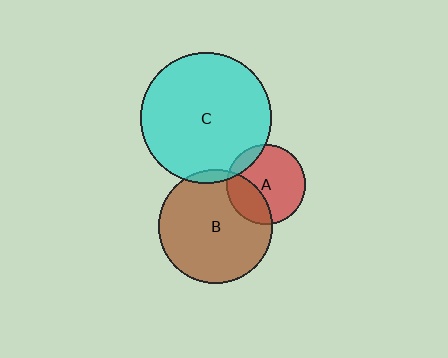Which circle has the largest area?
Circle C (cyan).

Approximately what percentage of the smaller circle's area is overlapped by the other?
Approximately 30%.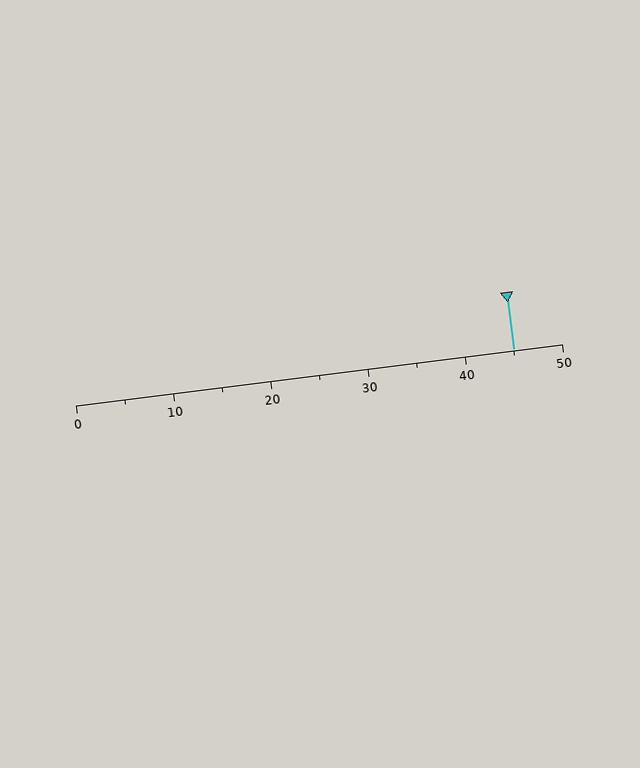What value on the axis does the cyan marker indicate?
The marker indicates approximately 45.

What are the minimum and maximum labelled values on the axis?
The axis runs from 0 to 50.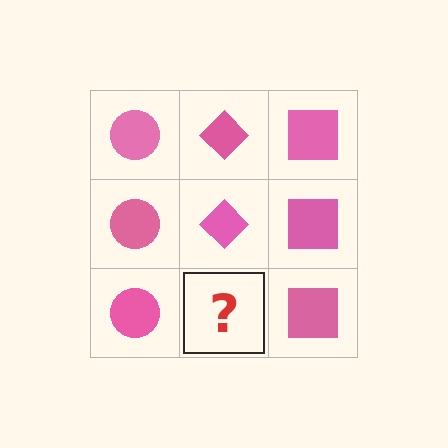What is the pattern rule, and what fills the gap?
The rule is that each column has a consistent shape. The gap should be filled with a pink diamond.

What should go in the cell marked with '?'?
The missing cell should contain a pink diamond.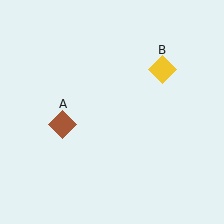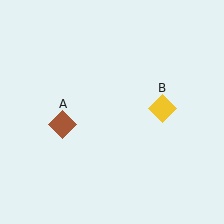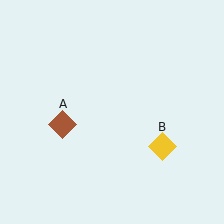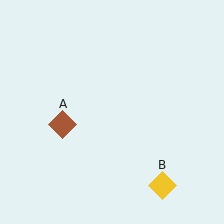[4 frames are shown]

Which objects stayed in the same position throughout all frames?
Brown diamond (object A) remained stationary.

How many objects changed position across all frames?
1 object changed position: yellow diamond (object B).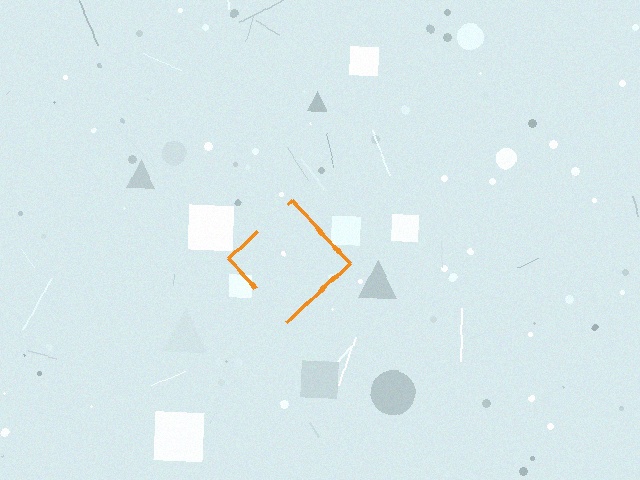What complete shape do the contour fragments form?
The contour fragments form a diamond.